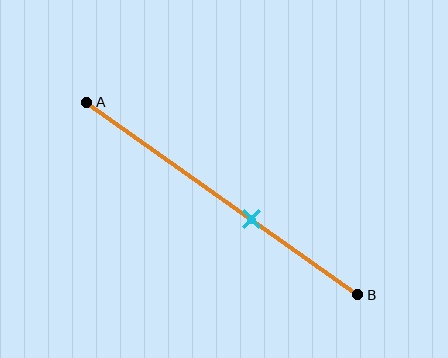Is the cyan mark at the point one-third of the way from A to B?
No, the mark is at about 60% from A, not at the 33% one-third point.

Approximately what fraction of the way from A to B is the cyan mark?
The cyan mark is approximately 60% of the way from A to B.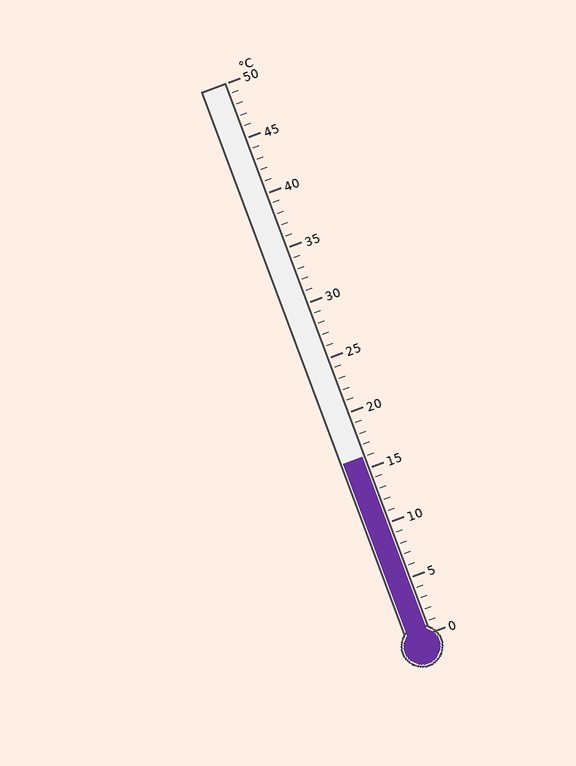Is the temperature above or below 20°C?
The temperature is below 20°C.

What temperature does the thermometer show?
The thermometer shows approximately 16°C.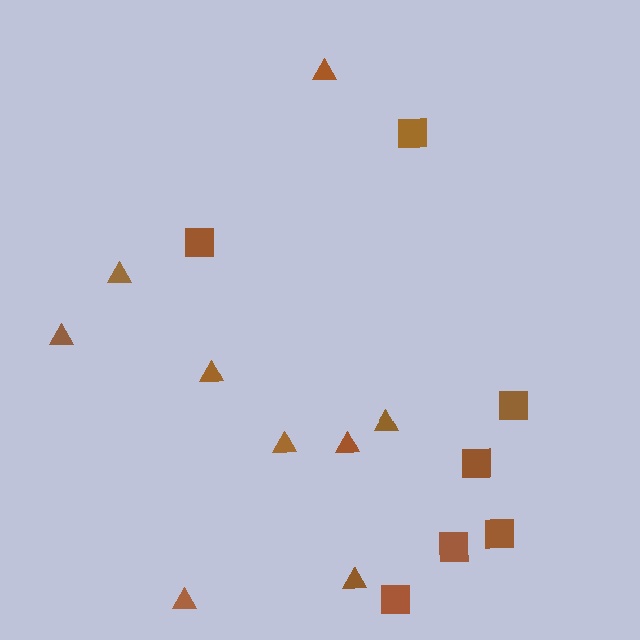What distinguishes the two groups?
There are 2 groups: one group of triangles (9) and one group of squares (7).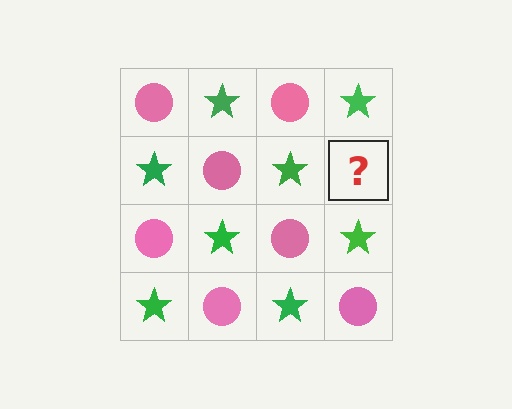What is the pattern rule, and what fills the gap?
The rule is that it alternates pink circle and green star in a checkerboard pattern. The gap should be filled with a pink circle.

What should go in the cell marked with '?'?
The missing cell should contain a pink circle.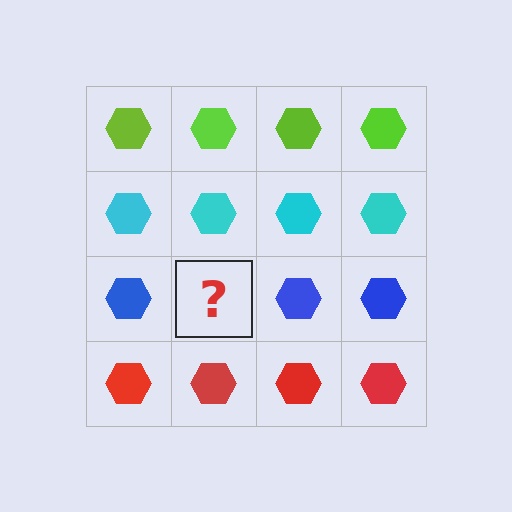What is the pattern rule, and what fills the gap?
The rule is that each row has a consistent color. The gap should be filled with a blue hexagon.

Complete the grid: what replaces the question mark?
The question mark should be replaced with a blue hexagon.